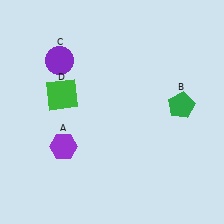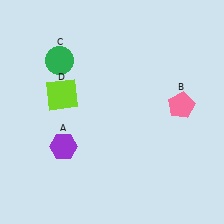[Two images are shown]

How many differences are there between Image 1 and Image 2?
There are 3 differences between the two images.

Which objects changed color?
B changed from green to pink. C changed from purple to green. D changed from green to lime.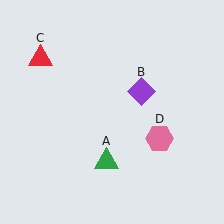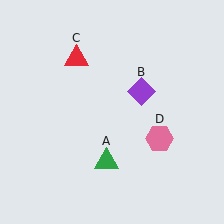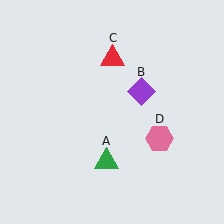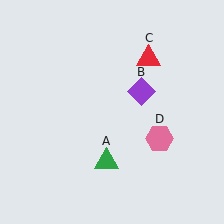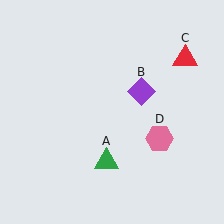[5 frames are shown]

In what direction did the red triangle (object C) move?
The red triangle (object C) moved right.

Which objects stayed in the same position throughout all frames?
Green triangle (object A) and purple diamond (object B) and pink hexagon (object D) remained stationary.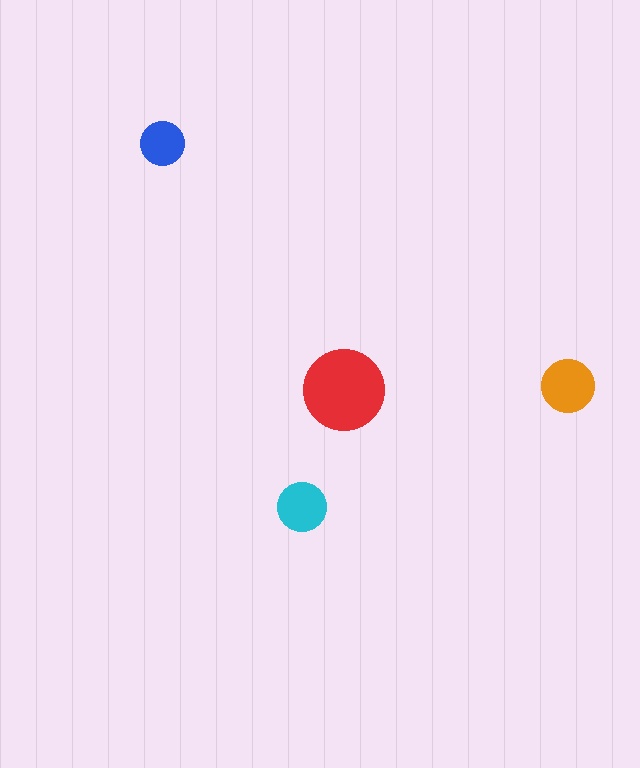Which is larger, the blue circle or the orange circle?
The orange one.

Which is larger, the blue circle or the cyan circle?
The cyan one.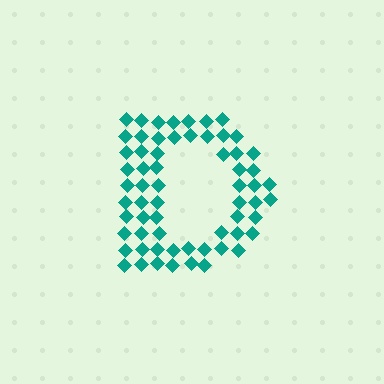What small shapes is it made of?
It is made of small diamonds.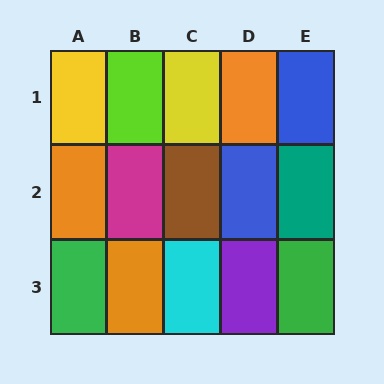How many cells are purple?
1 cell is purple.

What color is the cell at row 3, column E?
Green.